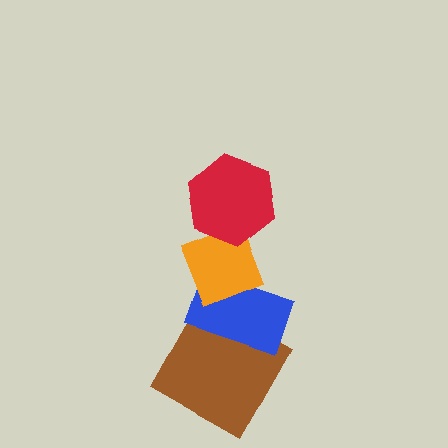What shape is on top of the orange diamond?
The red hexagon is on top of the orange diamond.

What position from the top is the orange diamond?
The orange diamond is 2nd from the top.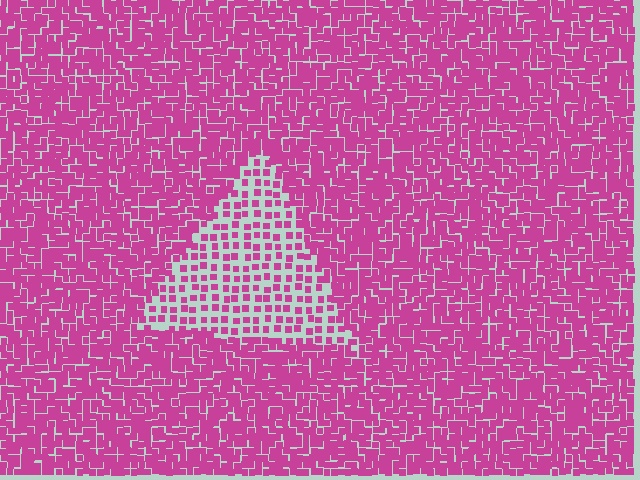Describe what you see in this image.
The image contains small magenta elements arranged at two different densities. A triangle-shaped region is visible where the elements are less densely packed than the surrounding area.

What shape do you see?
I see a triangle.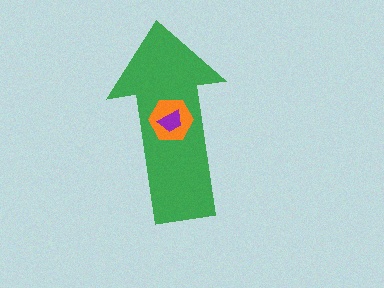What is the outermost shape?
The green arrow.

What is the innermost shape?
The purple trapezoid.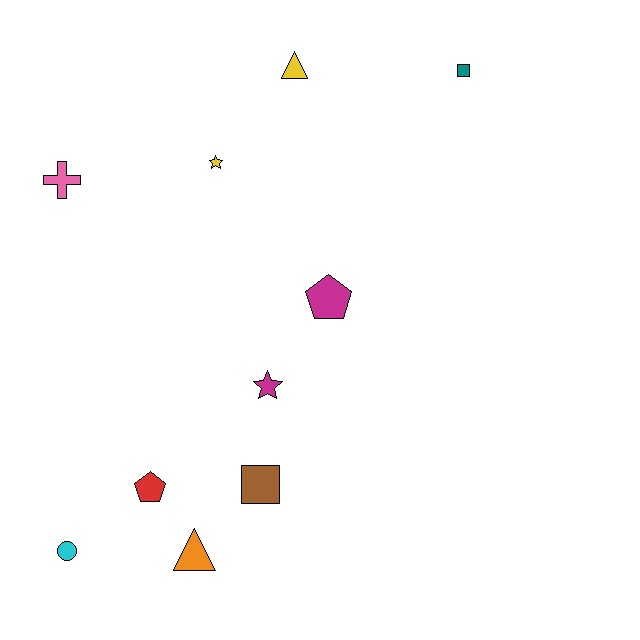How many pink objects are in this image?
There is 1 pink object.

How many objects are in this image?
There are 10 objects.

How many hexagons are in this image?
There are no hexagons.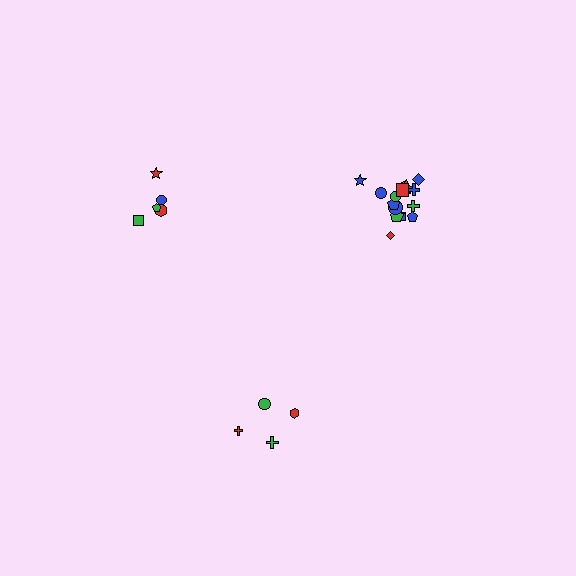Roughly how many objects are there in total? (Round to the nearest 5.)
Roughly 25 objects in total.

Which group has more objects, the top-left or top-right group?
The top-right group.